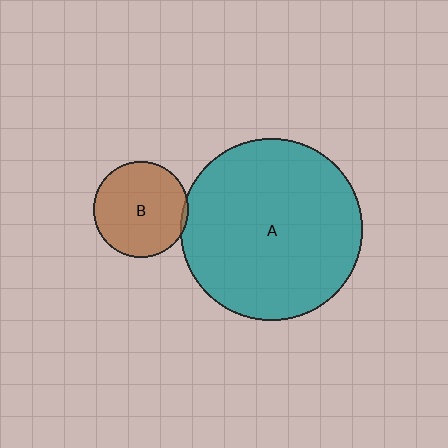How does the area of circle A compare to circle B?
Approximately 3.6 times.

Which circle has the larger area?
Circle A (teal).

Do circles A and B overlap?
Yes.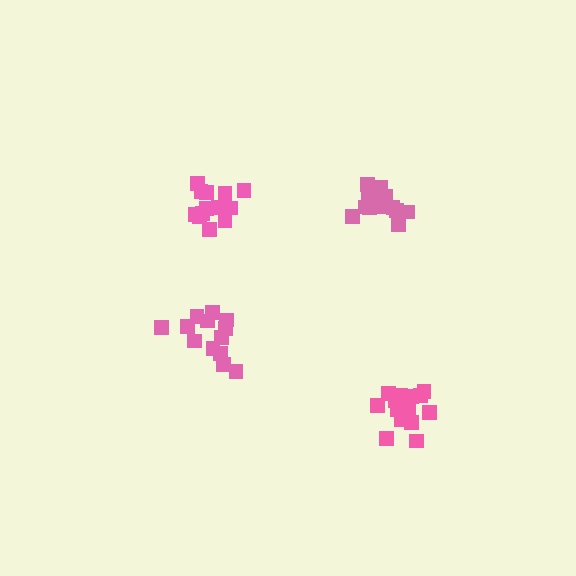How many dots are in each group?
Group 1: 17 dots, Group 2: 13 dots, Group 3: 15 dots, Group 4: 13 dots (58 total).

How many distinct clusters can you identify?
There are 4 distinct clusters.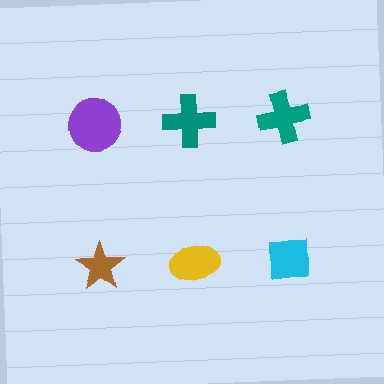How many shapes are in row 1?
3 shapes.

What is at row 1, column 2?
A teal cross.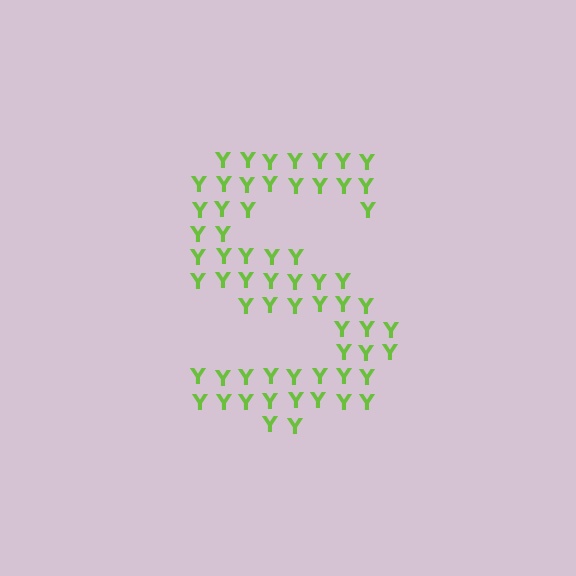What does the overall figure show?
The overall figure shows the letter S.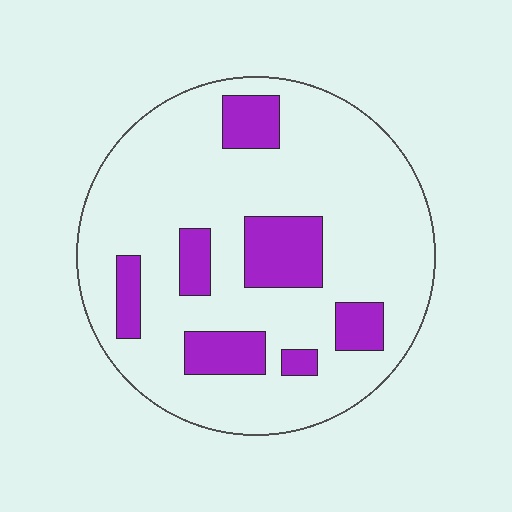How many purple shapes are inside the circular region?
7.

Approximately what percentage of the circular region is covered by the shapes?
Approximately 20%.